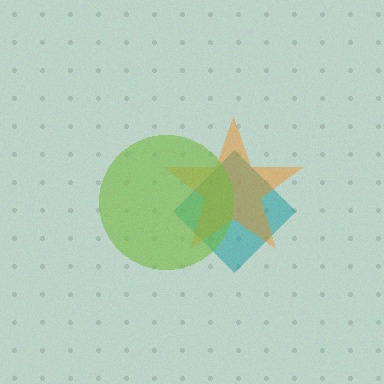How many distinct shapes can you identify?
There are 3 distinct shapes: a teal diamond, an orange star, a lime circle.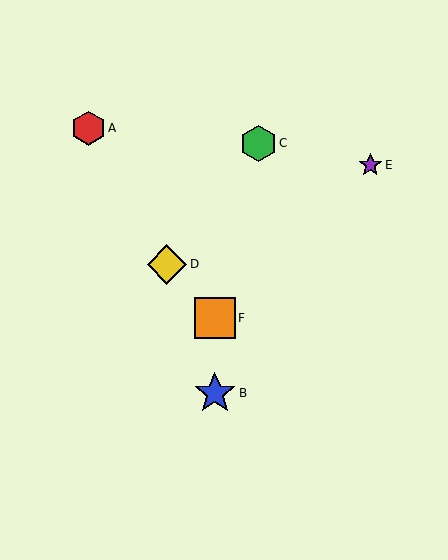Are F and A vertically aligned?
No, F is at x≈215 and A is at x≈88.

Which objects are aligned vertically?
Objects B, F are aligned vertically.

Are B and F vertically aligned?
Yes, both are at x≈215.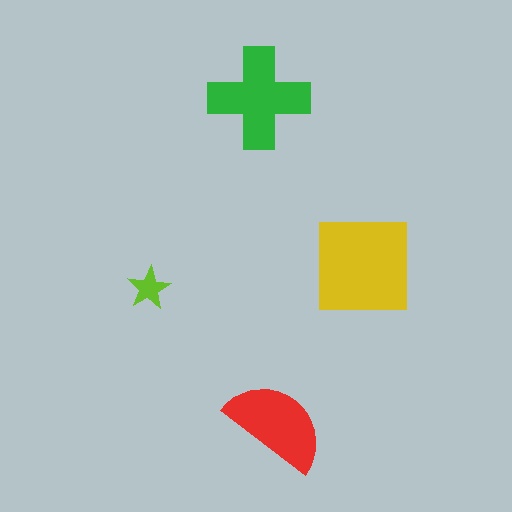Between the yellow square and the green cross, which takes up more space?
The yellow square.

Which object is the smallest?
The lime star.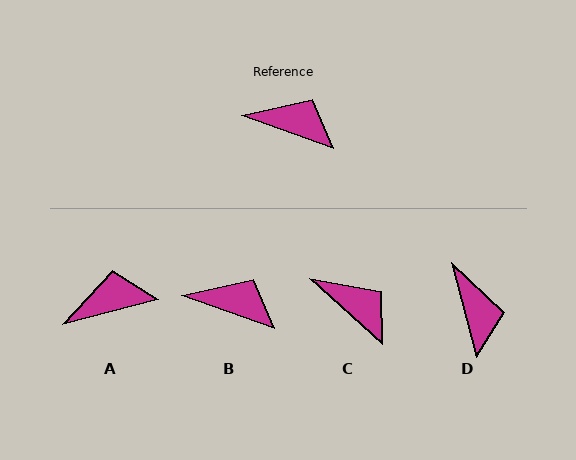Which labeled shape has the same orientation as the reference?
B.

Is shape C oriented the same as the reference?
No, it is off by about 22 degrees.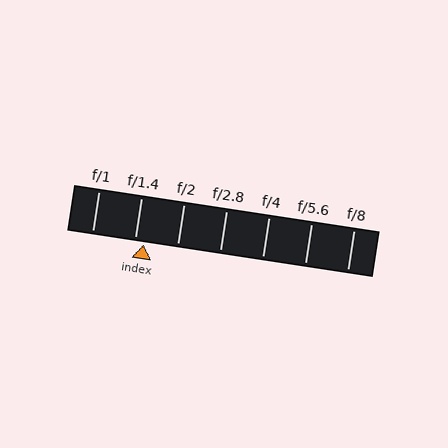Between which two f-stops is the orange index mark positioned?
The index mark is between f/1.4 and f/2.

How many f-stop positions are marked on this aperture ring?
There are 7 f-stop positions marked.